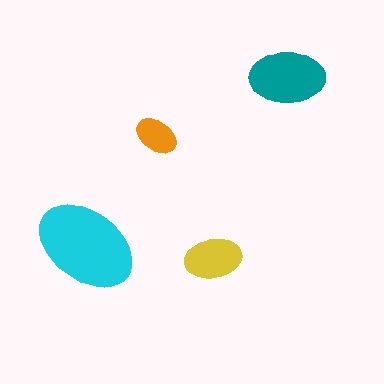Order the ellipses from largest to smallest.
the cyan one, the teal one, the yellow one, the orange one.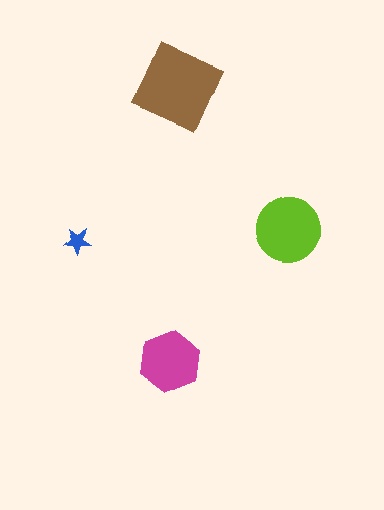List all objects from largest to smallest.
The brown diamond, the lime circle, the magenta hexagon, the blue star.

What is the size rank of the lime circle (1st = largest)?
2nd.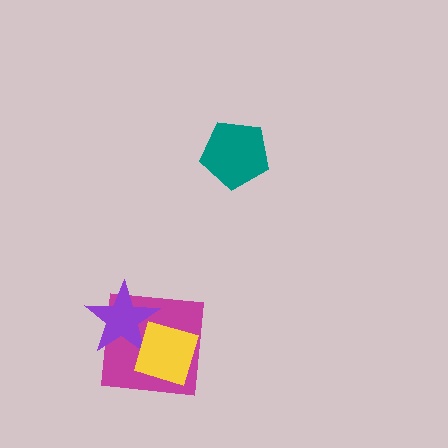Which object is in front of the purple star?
The yellow square is in front of the purple star.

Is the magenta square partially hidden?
Yes, it is partially covered by another shape.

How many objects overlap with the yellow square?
2 objects overlap with the yellow square.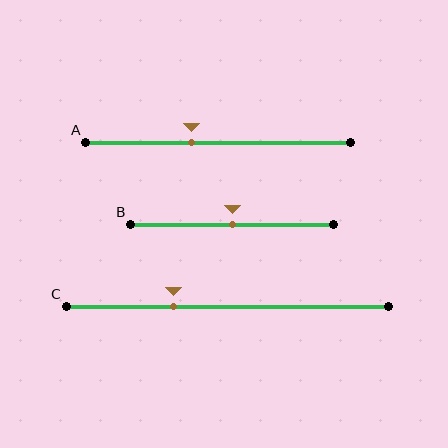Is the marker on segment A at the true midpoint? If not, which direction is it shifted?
No, the marker on segment A is shifted to the left by about 10% of the segment length.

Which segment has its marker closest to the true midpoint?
Segment B has its marker closest to the true midpoint.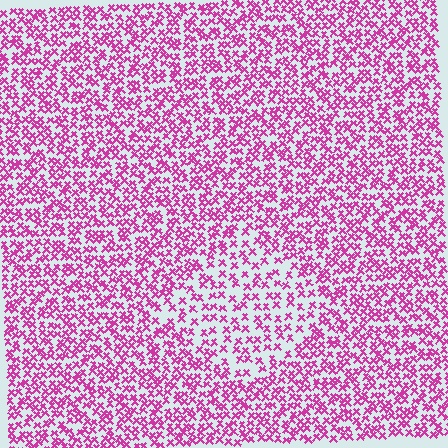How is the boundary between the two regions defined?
The boundary is defined by a change in element density (approximately 1.7x ratio). All elements are the same color, size, and shape.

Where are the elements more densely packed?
The elements are more densely packed outside the diamond boundary.